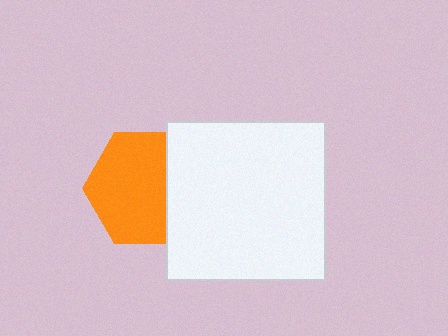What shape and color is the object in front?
The object in front is a white square.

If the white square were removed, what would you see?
You would see the complete orange hexagon.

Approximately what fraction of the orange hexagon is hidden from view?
Roughly 30% of the orange hexagon is hidden behind the white square.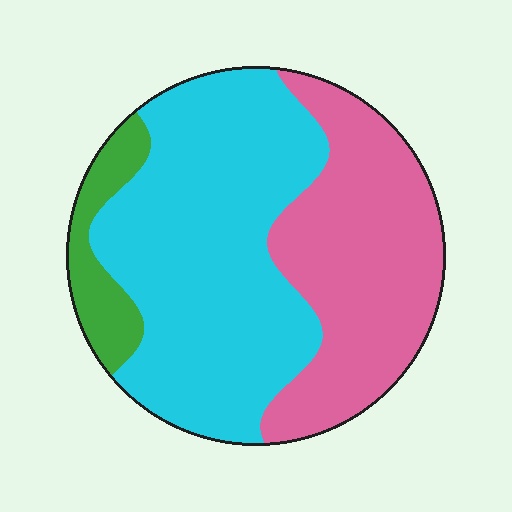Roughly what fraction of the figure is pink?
Pink covers about 35% of the figure.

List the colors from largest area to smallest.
From largest to smallest: cyan, pink, green.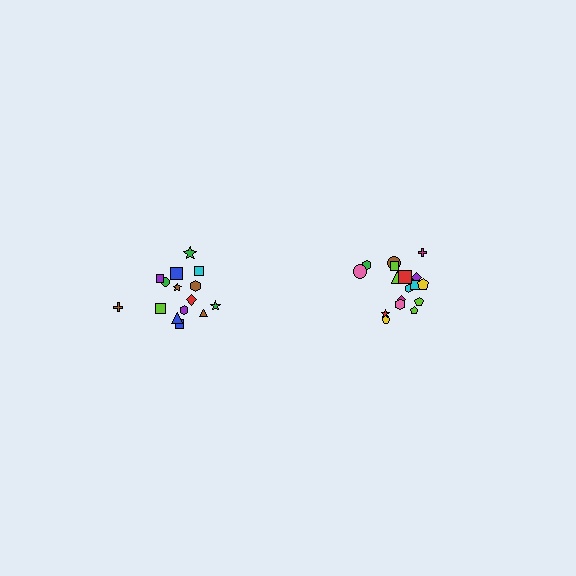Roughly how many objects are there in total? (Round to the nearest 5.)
Roughly 35 objects in total.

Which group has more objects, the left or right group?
The right group.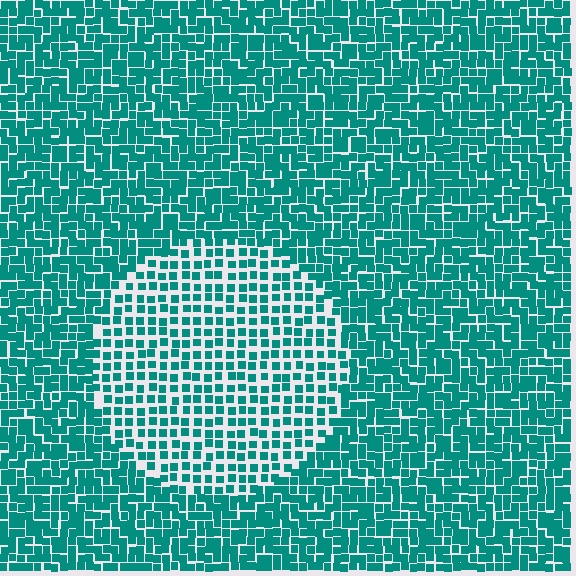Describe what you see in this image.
The image contains small teal elements arranged at two different densities. A circle-shaped region is visible where the elements are less densely packed than the surrounding area.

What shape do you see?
I see a circle.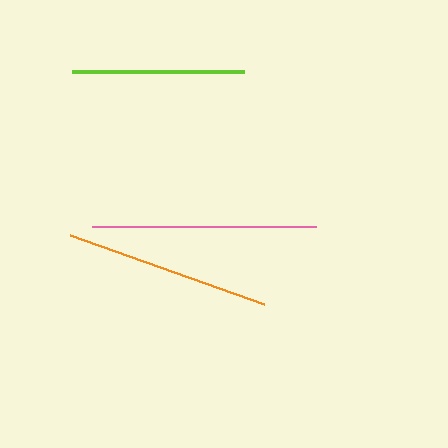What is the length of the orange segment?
The orange segment is approximately 206 pixels long.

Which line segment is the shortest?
The lime line is the shortest at approximately 172 pixels.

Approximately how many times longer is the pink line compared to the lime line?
The pink line is approximately 1.3 times the length of the lime line.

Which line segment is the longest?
The pink line is the longest at approximately 223 pixels.